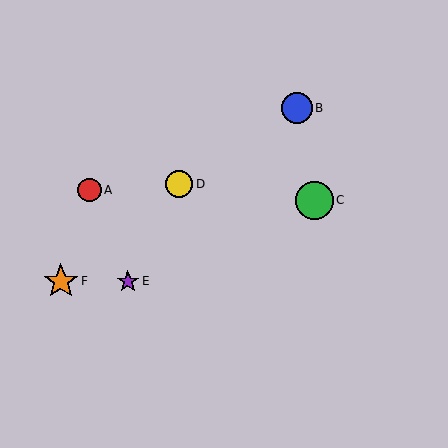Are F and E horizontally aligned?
Yes, both are at y≈281.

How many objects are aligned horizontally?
2 objects (E, F) are aligned horizontally.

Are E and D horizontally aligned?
No, E is at y≈281 and D is at y≈184.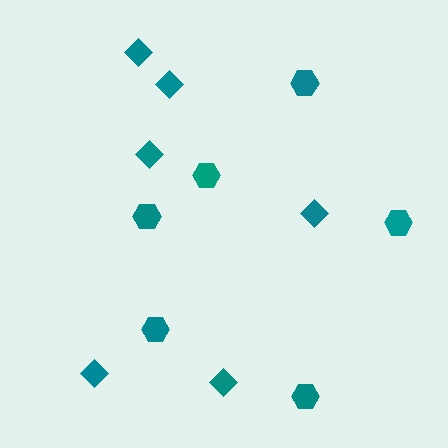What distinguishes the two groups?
There are 2 groups: one group of hexagons (6) and one group of diamonds (6).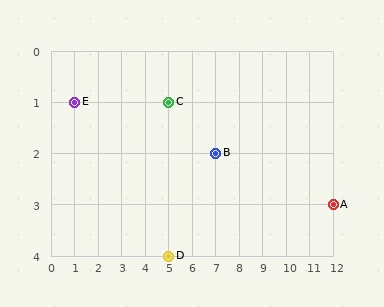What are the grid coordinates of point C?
Point C is at grid coordinates (5, 1).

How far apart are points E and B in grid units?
Points E and B are 6 columns and 1 row apart (about 6.1 grid units diagonally).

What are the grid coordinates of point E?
Point E is at grid coordinates (1, 1).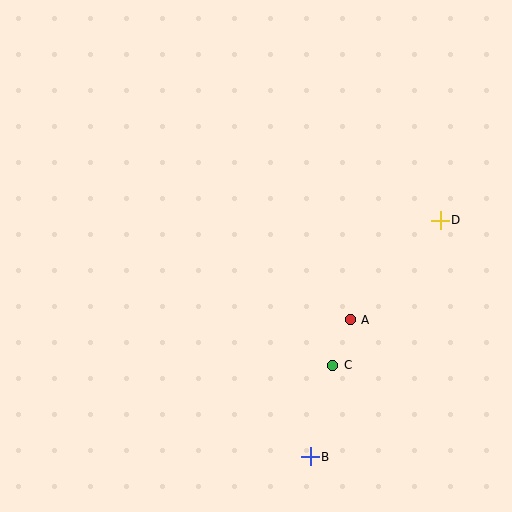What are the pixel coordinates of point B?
Point B is at (310, 457).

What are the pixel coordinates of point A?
Point A is at (350, 320).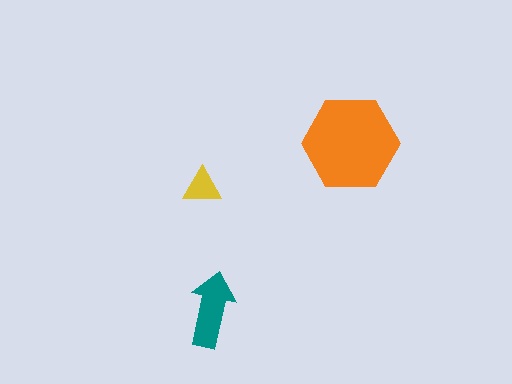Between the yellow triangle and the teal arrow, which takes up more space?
The teal arrow.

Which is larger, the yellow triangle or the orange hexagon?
The orange hexagon.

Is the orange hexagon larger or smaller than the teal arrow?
Larger.